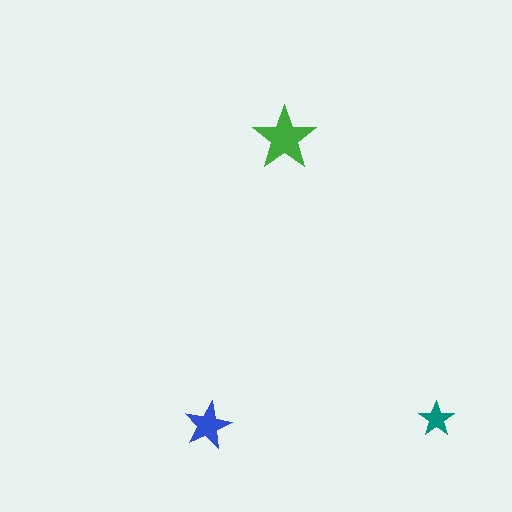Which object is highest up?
The green star is topmost.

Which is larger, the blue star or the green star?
The green one.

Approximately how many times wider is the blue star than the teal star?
About 1.5 times wider.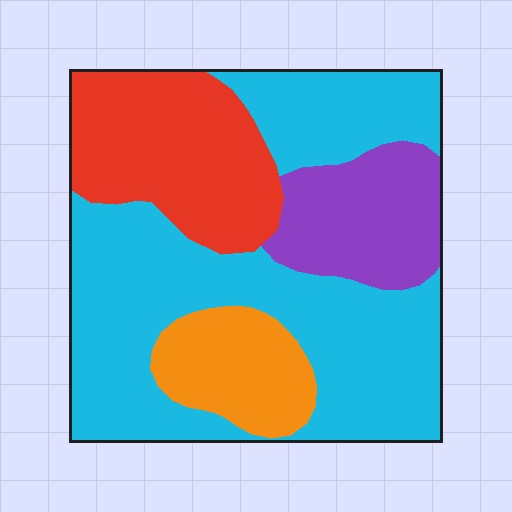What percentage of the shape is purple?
Purple covers 15% of the shape.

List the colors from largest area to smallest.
From largest to smallest: cyan, red, purple, orange.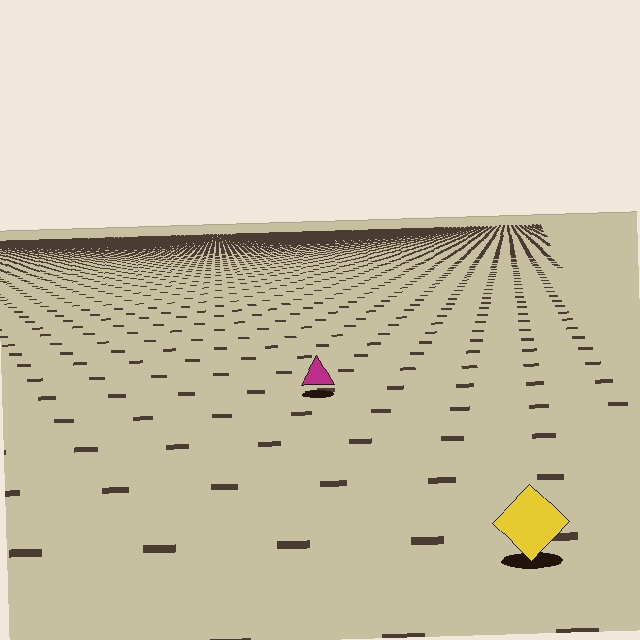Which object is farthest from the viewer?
The magenta triangle is farthest from the viewer. It appears smaller and the ground texture around it is denser.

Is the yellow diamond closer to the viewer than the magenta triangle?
Yes. The yellow diamond is closer — you can tell from the texture gradient: the ground texture is coarser near it.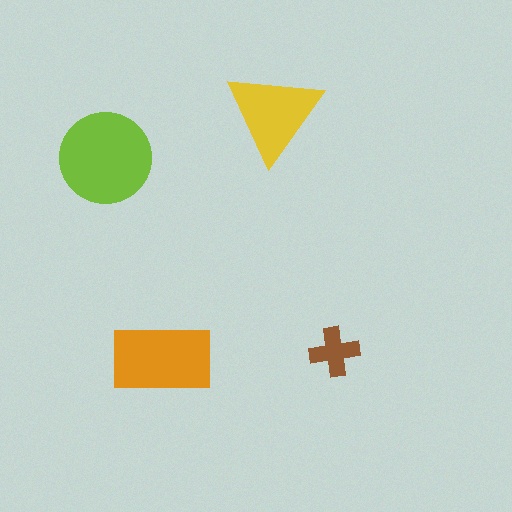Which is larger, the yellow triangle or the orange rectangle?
The orange rectangle.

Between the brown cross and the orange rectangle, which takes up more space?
The orange rectangle.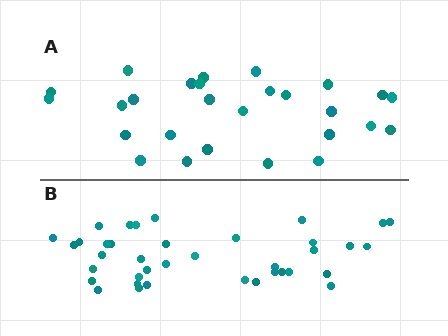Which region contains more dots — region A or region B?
Region B (the bottom region) has more dots.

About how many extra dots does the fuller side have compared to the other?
Region B has roughly 12 or so more dots than region A.